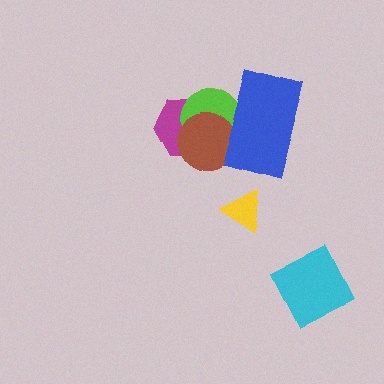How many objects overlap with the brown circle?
3 objects overlap with the brown circle.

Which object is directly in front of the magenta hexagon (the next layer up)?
The lime circle is directly in front of the magenta hexagon.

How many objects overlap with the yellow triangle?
0 objects overlap with the yellow triangle.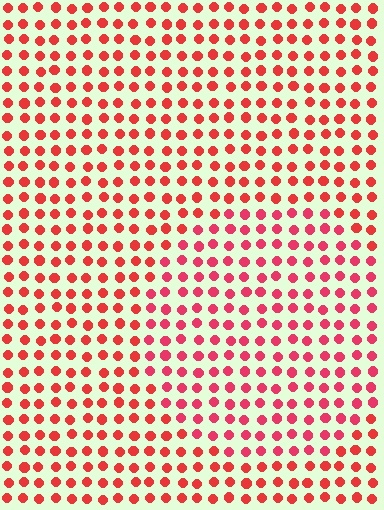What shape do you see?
I see a circle.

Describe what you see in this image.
The image is filled with small red elements in a uniform arrangement. A circle-shaped region is visible where the elements are tinted to a slightly different hue, forming a subtle color boundary.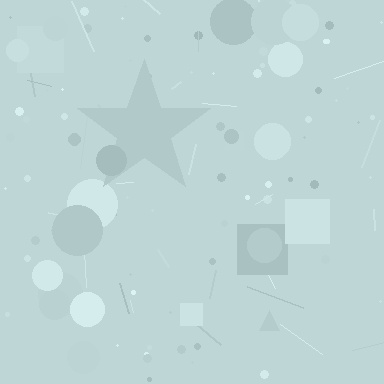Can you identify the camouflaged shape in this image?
The camouflaged shape is a star.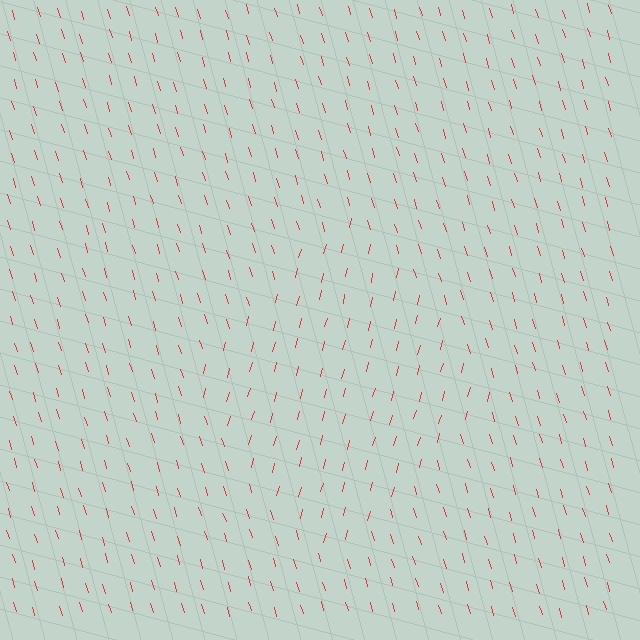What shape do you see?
I see a diamond.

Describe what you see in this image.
The image is filled with small red line segments. A diamond region in the image has lines oriented differently from the surrounding lines, creating a visible texture boundary.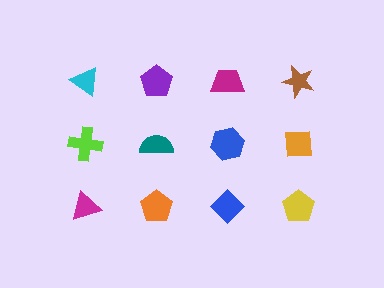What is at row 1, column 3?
A magenta trapezoid.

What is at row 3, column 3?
A blue diamond.